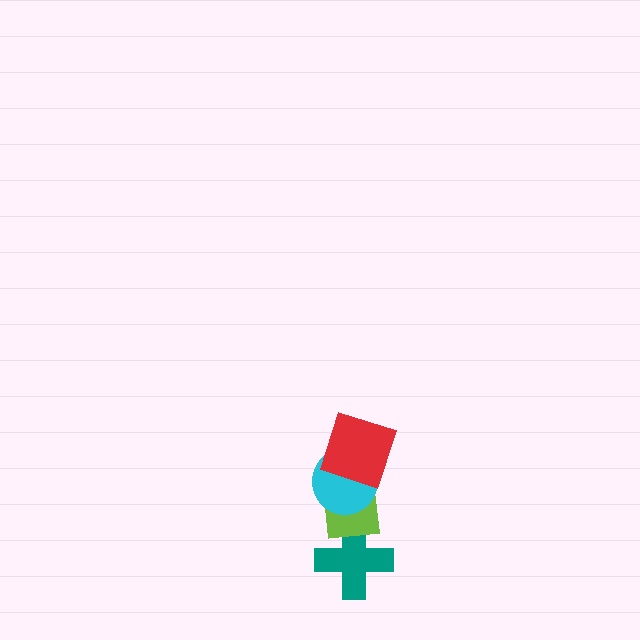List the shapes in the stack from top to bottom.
From top to bottom: the red square, the cyan circle, the lime square, the teal cross.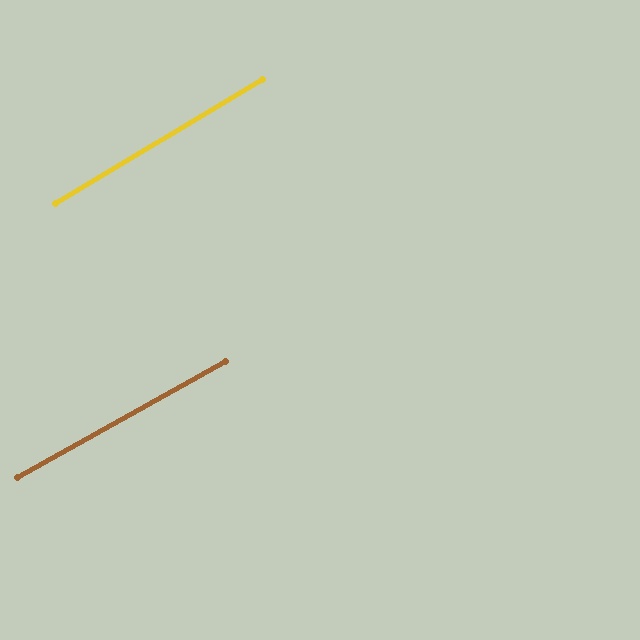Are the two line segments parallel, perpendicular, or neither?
Parallel — their directions differ by only 1.8°.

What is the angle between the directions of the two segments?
Approximately 2 degrees.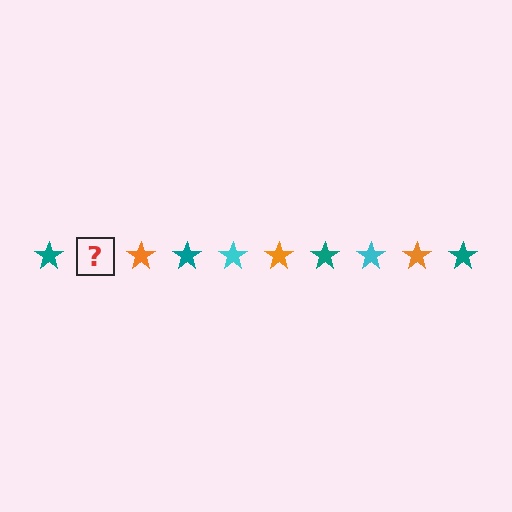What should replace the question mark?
The question mark should be replaced with a cyan star.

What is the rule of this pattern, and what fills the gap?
The rule is that the pattern cycles through teal, cyan, orange stars. The gap should be filled with a cyan star.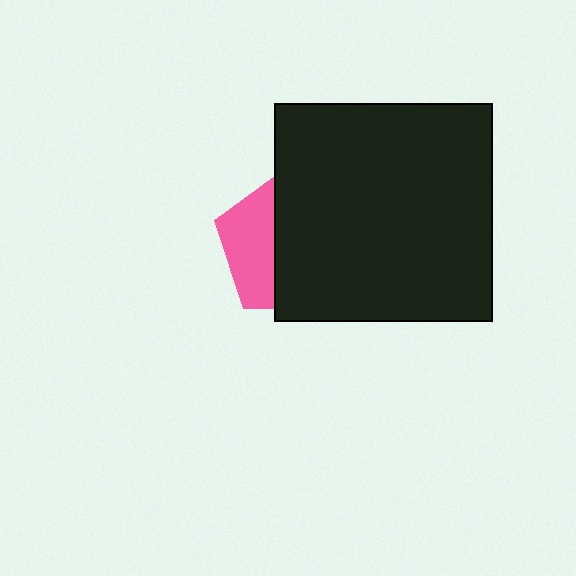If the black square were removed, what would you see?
You would see the complete pink pentagon.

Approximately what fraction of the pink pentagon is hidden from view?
Roughly 65% of the pink pentagon is hidden behind the black square.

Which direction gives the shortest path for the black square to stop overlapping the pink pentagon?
Moving right gives the shortest separation.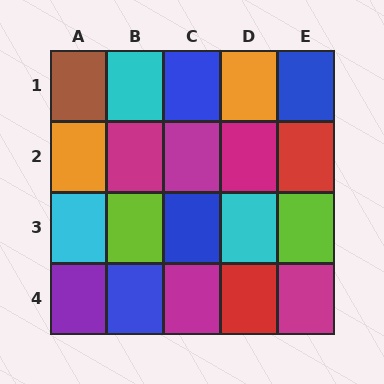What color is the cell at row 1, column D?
Orange.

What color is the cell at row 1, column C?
Blue.